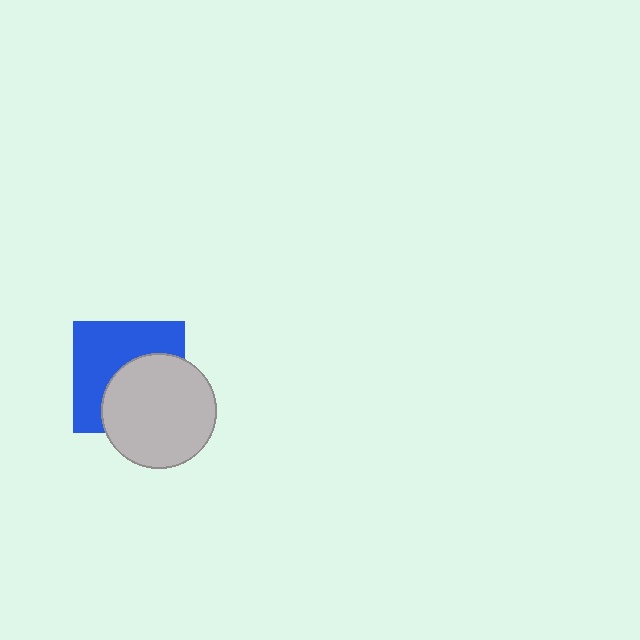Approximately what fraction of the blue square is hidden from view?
Roughly 48% of the blue square is hidden behind the light gray circle.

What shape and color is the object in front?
The object in front is a light gray circle.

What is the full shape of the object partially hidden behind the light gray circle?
The partially hidden object is a blue square.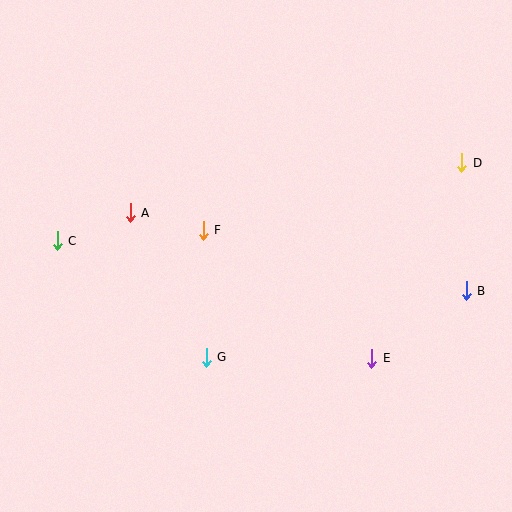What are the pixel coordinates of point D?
Point D is at (462, 163).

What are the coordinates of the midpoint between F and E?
The midpoint between F and E is at (288, 294).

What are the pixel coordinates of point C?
Point C is at (57, 241).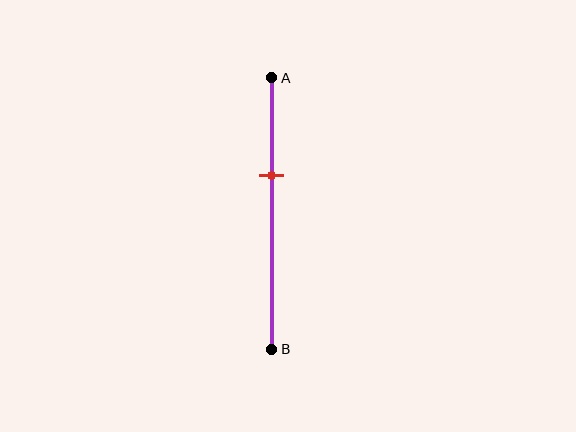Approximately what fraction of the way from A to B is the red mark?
The red mark is approximately 35% of the way from A to B.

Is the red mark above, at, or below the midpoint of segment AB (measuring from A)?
The red mark is above the midpoint of segment AB.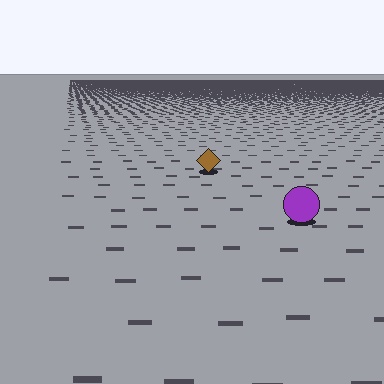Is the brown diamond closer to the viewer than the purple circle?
No. The purple circle is closer — you can tell from the texture gradient: the ground texture is coarser near it.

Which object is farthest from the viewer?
The brown diamond is farthest from the viewer. It appears smaller and the ground texture around it is denser.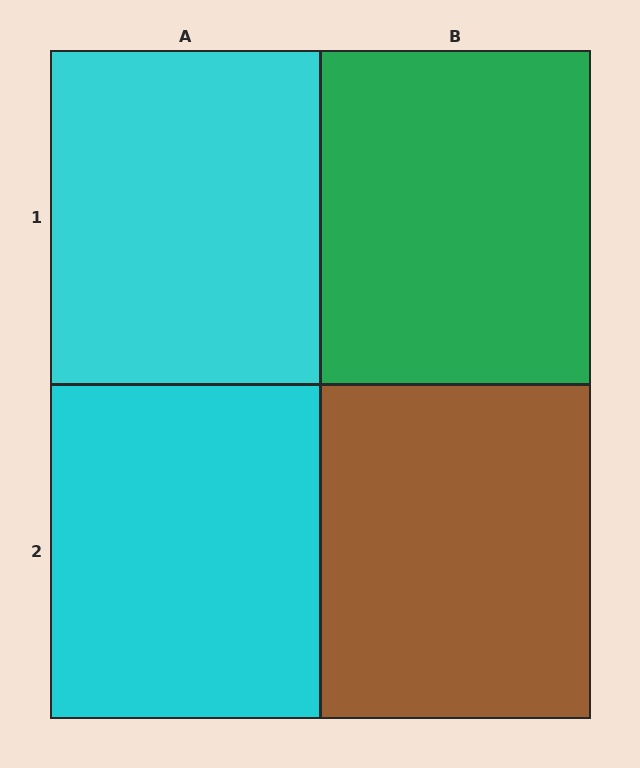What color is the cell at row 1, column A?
Cyan.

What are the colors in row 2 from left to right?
Cyan, brown.